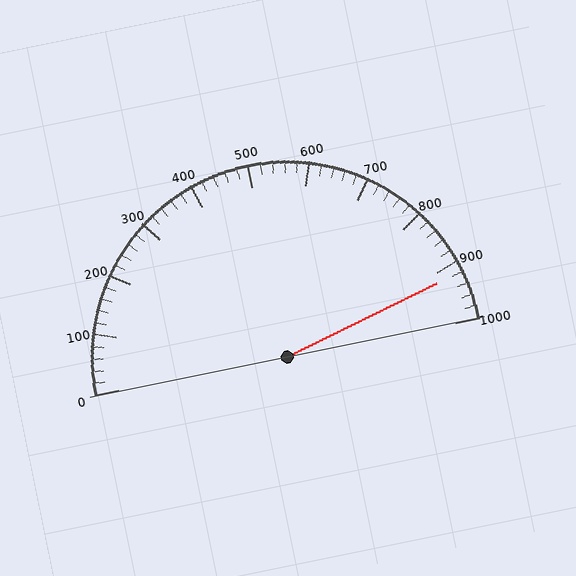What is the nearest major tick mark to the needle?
The nearest major tick mark is 900.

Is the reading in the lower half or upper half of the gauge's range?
The reading is in the upper half of the range (0 to 1000).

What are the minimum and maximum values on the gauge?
The gauge ranges from 0 to 1000.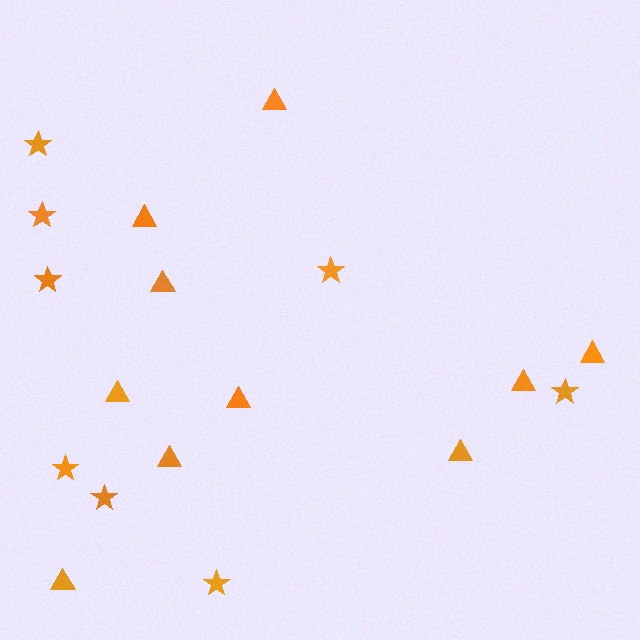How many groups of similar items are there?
There are 2 groups: one group of triangles (10) and one group of stars (8).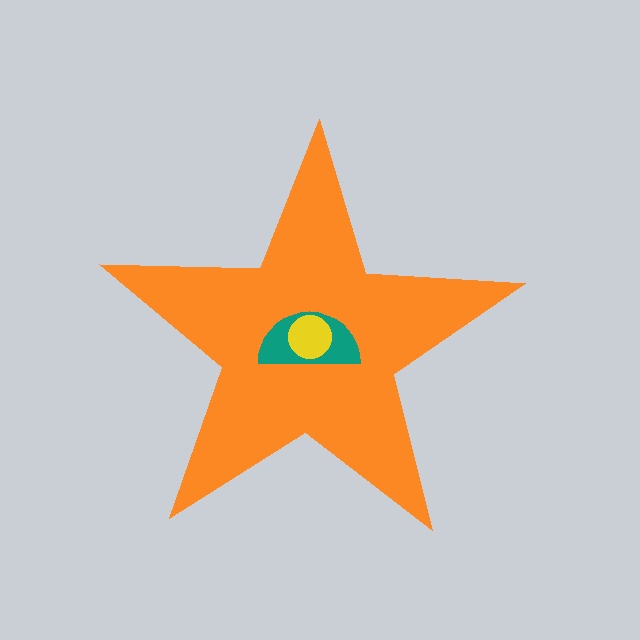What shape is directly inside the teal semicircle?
The yellow circle.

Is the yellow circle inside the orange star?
Yes.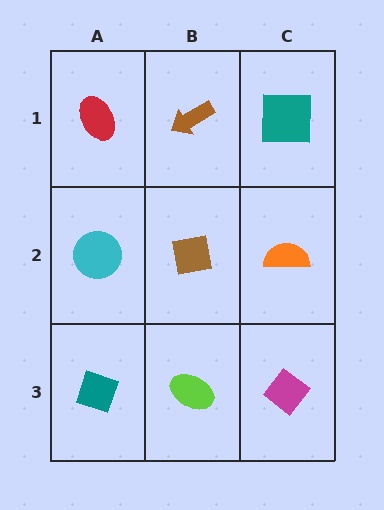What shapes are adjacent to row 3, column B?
A brown square (row 2, column B), a teal diamond (row 3, column A), a magenta diamond (row 3, column C).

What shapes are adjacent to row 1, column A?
A cyan circle (row 2, column A), a brown arrow (row 1, column B).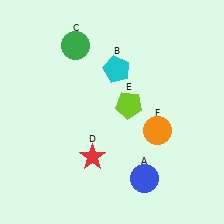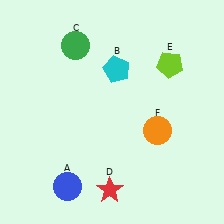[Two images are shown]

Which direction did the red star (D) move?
The red star (D) moved down.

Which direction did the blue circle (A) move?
The blue circle (A) moved left.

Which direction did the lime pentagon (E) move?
The lime pentagon (E) moved right.